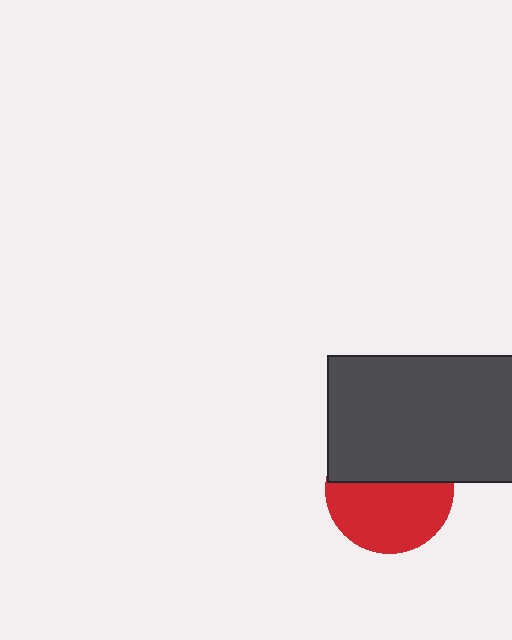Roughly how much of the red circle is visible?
About half of it is visible (roughly 56%).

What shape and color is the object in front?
The object in front is a dark gray rectangle.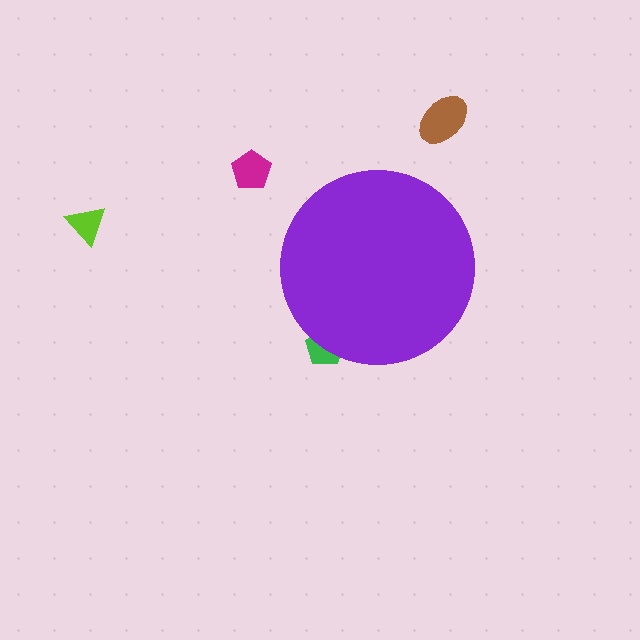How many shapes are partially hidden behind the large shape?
1 shape is partially hidden.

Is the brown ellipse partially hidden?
No, the brown ellipse is fully visible.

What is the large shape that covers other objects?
A purple circle.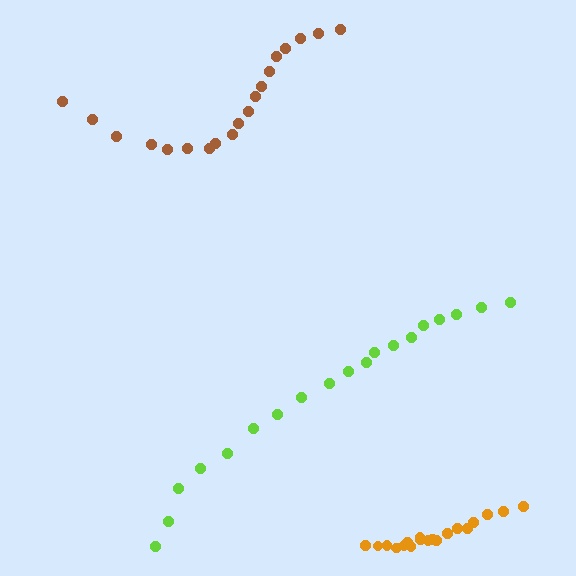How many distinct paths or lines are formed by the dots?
There are 3 distinct paths.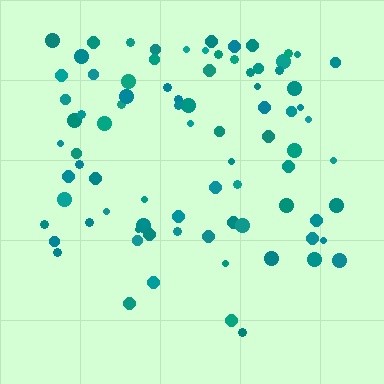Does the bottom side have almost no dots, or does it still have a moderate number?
Still a moderate number, just noticeably fewer than the top.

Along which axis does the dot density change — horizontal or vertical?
Vertical.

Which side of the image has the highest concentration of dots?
The top.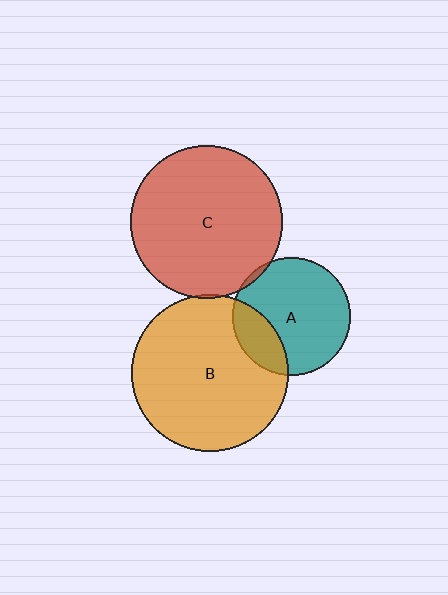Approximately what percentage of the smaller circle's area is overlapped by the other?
Approximately 5%.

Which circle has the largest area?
Circle B (orange).